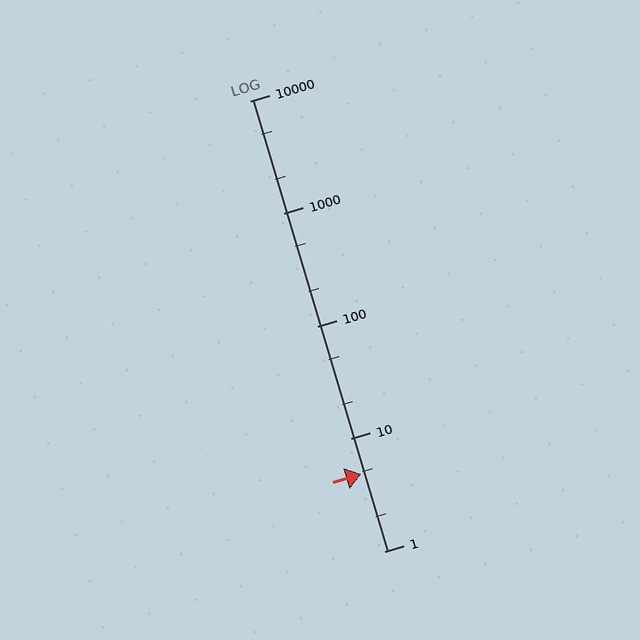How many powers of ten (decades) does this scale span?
The scale spans 4 decades, from 1 to 10000.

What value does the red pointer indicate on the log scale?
The pointer indicates approximately 4.8.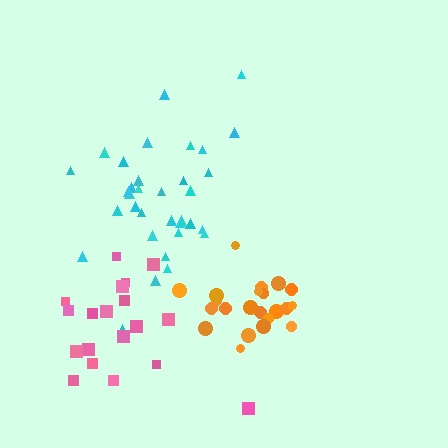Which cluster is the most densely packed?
Orange.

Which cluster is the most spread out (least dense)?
Pink.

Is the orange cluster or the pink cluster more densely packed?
Orange.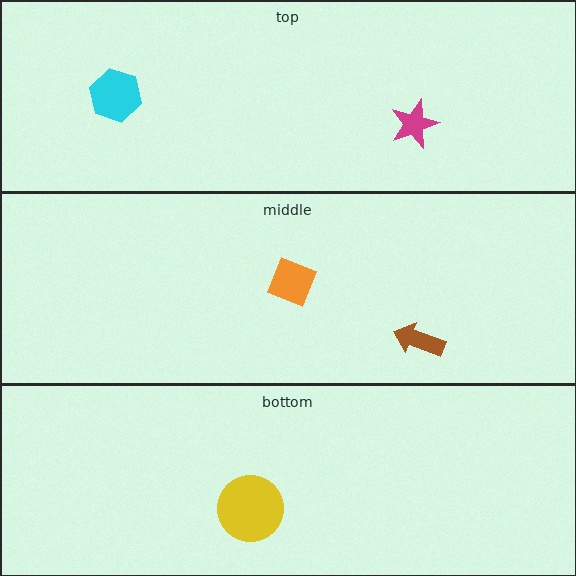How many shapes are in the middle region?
2.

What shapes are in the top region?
The magenta star, the cyan hexagon.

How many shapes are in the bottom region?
1.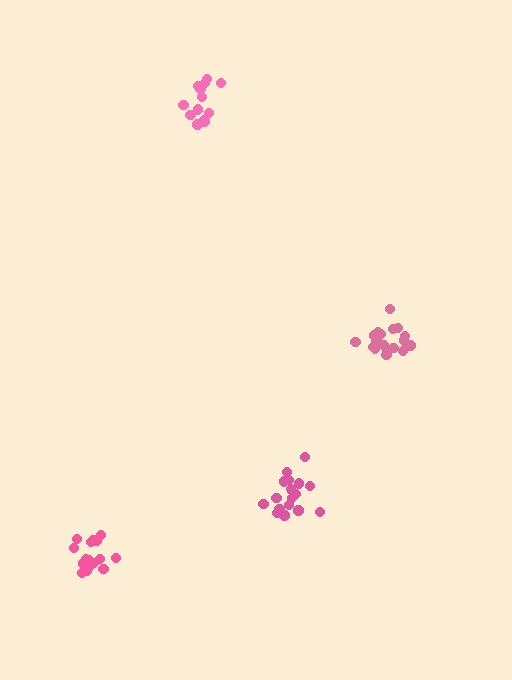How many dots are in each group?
Group 1: 17 dots, Group 2: 13 dots, Group 3: 19 dots, Group 4: 18 dots (67 total).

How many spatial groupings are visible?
There are 4 spatial groupings.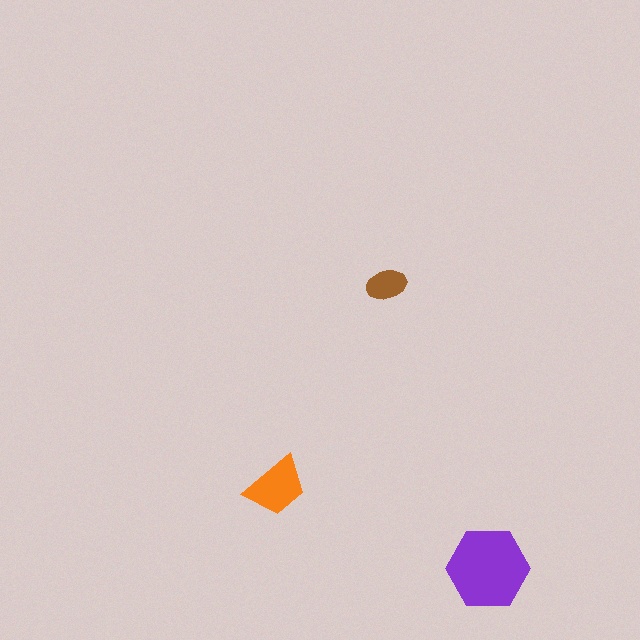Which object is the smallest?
The brown ellipse.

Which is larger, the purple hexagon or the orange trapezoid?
The purple hexagon.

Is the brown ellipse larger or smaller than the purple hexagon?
Smaller.